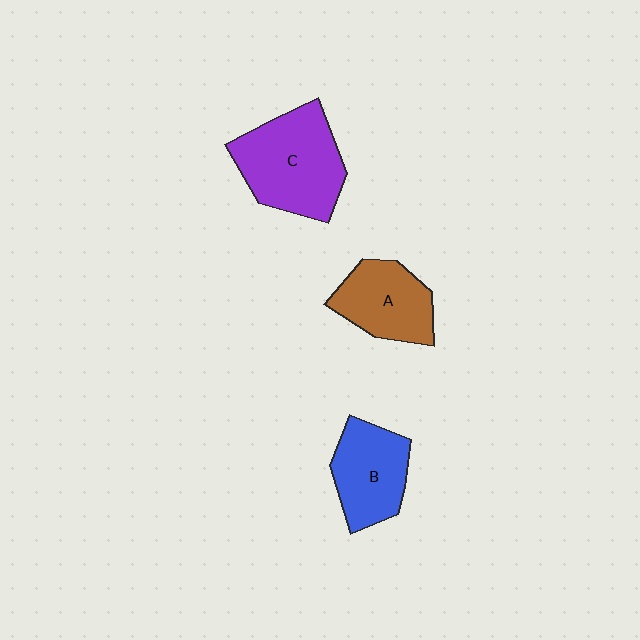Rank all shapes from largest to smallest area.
From largest to smallest: C (purple), B (blue), A (brown).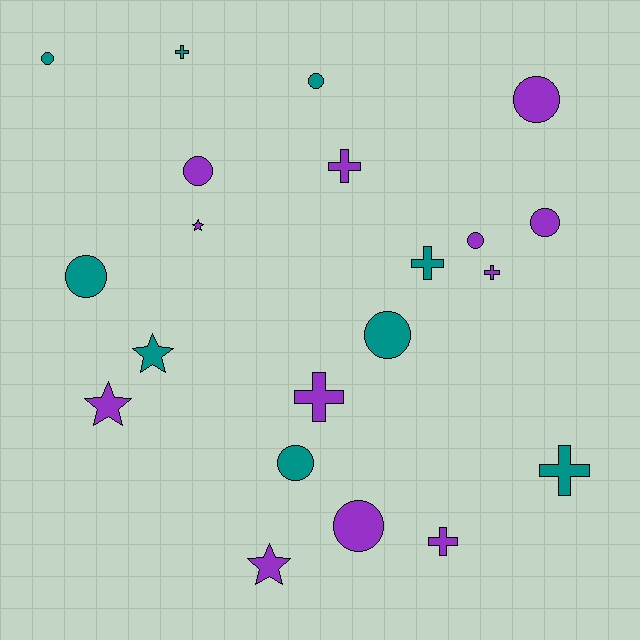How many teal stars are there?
There is 1 teal star.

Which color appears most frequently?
Purple, with 12 objects.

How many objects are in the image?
There are 21 objects.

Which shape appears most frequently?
Circle, with 10 objects.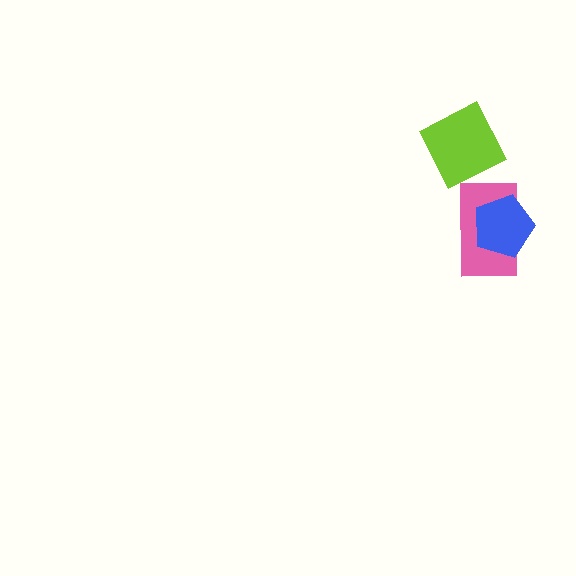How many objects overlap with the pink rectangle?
1 object overlaps with the pink rectangle.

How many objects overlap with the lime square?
0 objects overlap with the lime square.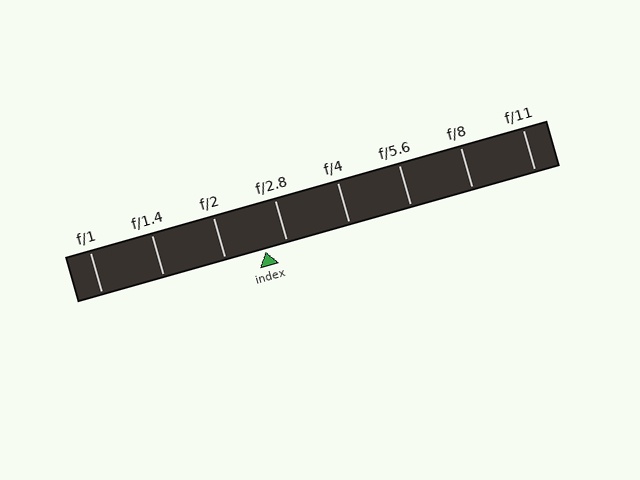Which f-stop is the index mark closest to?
The index mark is closest to f/2.8.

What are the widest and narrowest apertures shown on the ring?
The widest aperture shown is f/1 and the narrowest is f/11.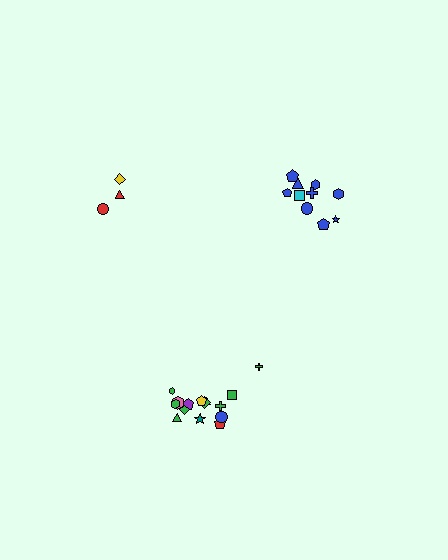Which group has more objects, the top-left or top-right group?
The top-right group.